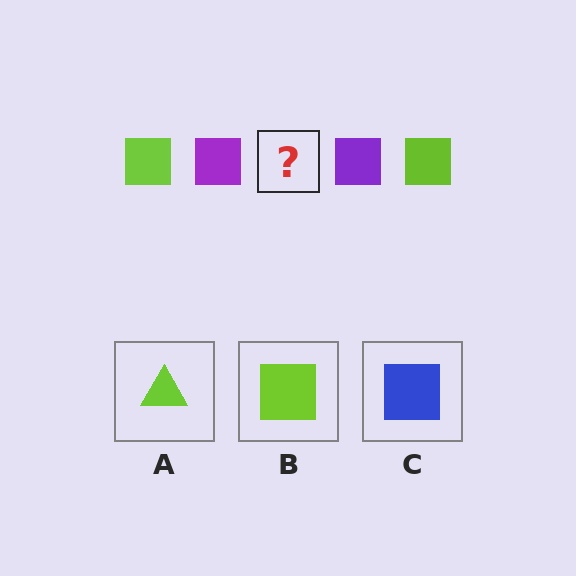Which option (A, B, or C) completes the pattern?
B.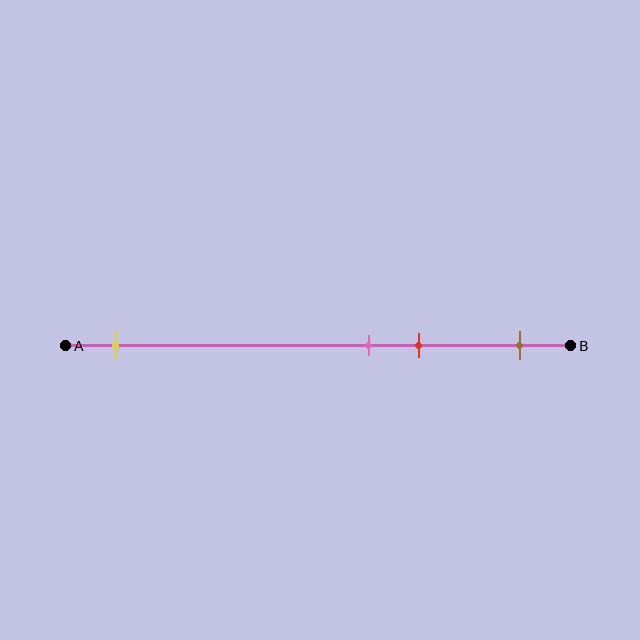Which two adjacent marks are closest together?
The pink and red marks are the closest adjacent pair.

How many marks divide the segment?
There are 4 marks dividing the segment.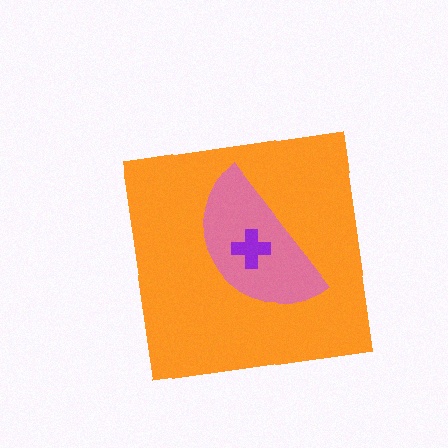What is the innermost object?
The purple cross.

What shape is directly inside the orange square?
The pink semicircle.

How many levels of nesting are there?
3.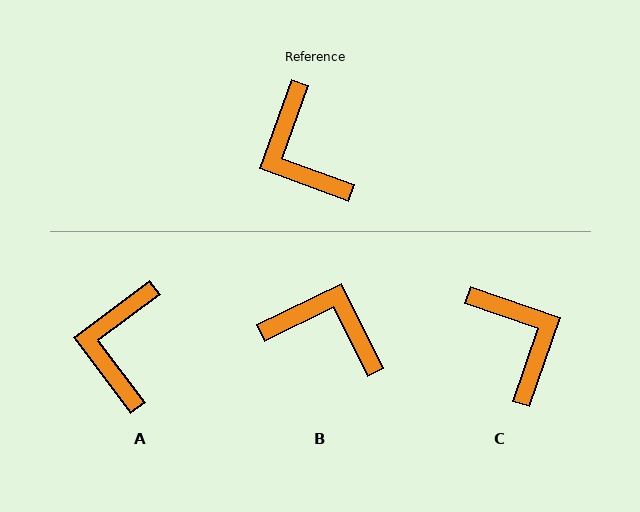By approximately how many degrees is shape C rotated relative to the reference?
Approximately 179 degrees clockwise.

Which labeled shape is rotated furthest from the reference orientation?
C, about 179 degrees away.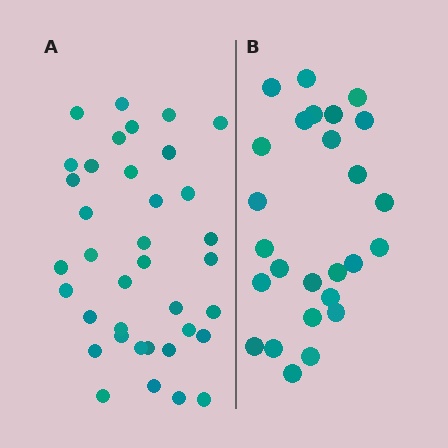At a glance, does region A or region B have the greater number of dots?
Region A (the left region) has more dots.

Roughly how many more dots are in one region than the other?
Region A has roughly 12 or so more dots than region B.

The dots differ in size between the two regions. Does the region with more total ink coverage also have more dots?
No. Region B has more total ink coverage because its dots are larger, but region A actually contains more individual dots. Total area can be misleading — the number of items is what matters here.